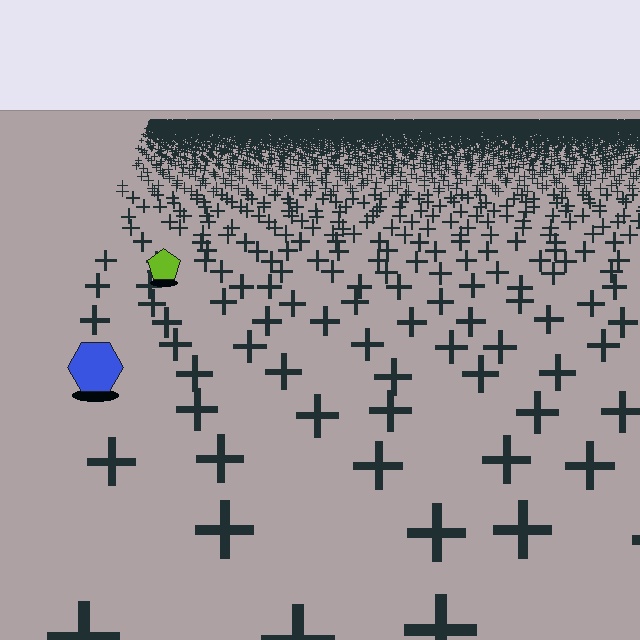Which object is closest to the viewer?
The blue hexagon is closest. The texture marks near it are larger and more spread out.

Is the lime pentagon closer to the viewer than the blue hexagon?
No. The blue hexagon is closer — you can tell from the texture gradient: the ground texture is coarser near it.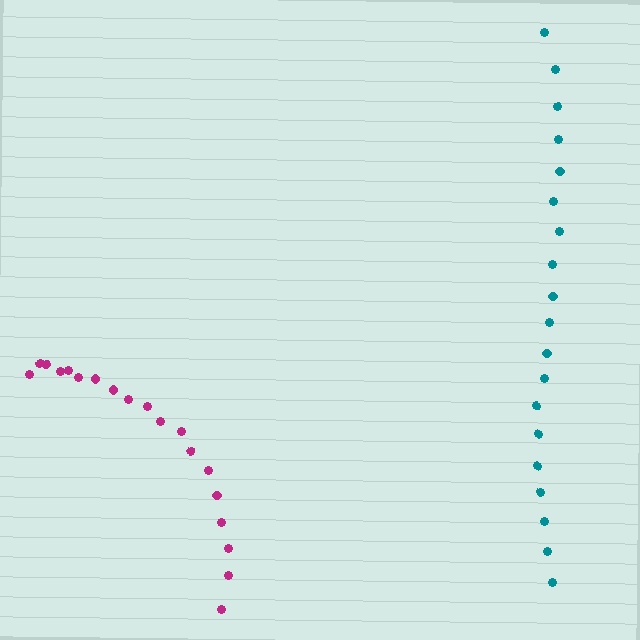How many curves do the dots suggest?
There are 2 distinct paths.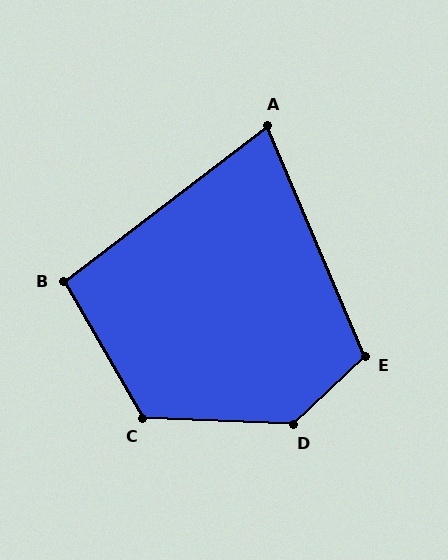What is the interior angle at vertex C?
Approximately 122 degrees (obtuse).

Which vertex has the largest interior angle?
D, at approximately 134 degrees.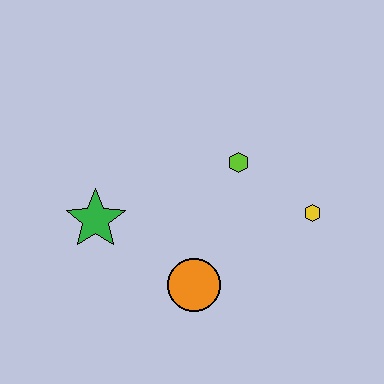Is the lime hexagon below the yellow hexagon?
No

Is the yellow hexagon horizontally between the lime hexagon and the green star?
No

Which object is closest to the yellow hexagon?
The lime hexagon is closest to the yellow hexagon.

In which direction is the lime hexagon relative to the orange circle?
The lime hexagon is above the orange circle.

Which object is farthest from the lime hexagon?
The green star is farthest from the lime hexagon.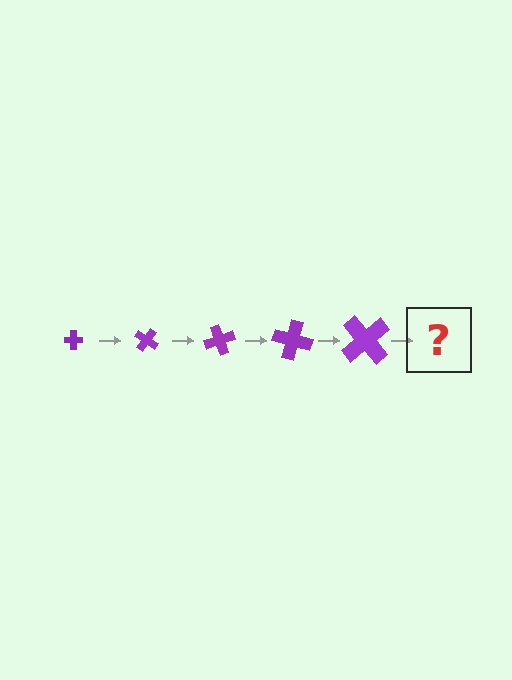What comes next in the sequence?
The next element should be a cross, larger than the previous one and rotated 175 degrees from the start.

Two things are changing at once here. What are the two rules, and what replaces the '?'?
The two rules are that the cross grows larger each step and it rotates 35 degrees each step. The '?' should be a cross, larger than the previous one and rotated 175 degrees from the start.